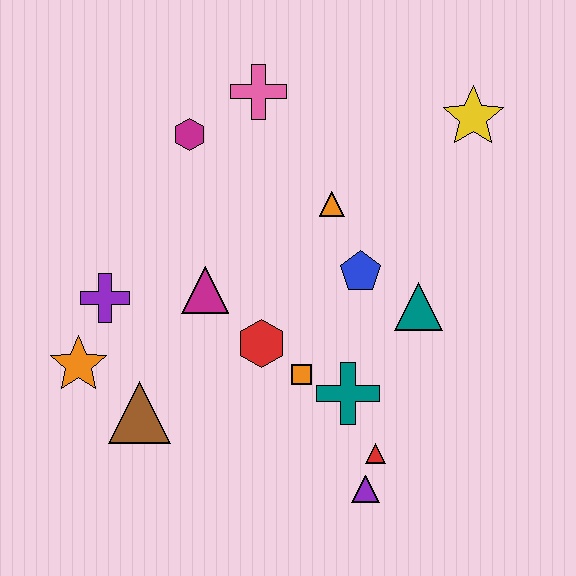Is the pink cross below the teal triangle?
No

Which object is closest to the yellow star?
The orange triangle is closest to the yellow star.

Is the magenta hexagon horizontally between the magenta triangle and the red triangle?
No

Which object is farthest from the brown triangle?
The yellow star is farthest from the brown triangle.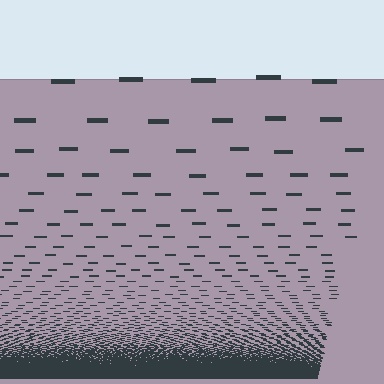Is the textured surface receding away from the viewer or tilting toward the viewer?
The surface appears to tilt toward the viewer. Texture elements get larger and sparser toward the top.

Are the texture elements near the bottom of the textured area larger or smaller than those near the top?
Smaller. The gradient is inverted — elements near the bottom are smaller and denser.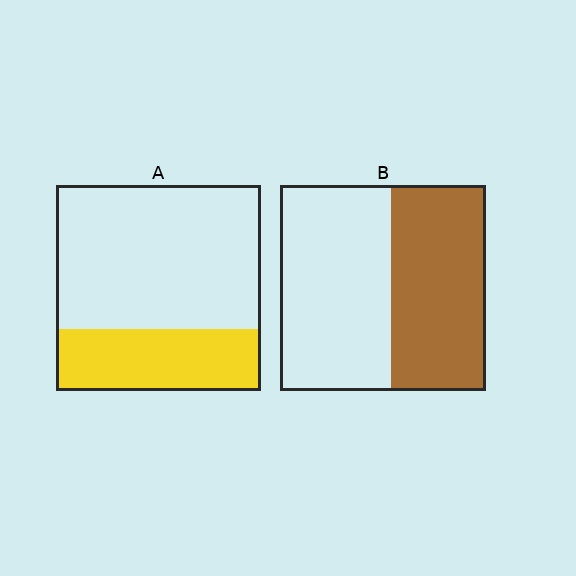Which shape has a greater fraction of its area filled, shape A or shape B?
Shape B.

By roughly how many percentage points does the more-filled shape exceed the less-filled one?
By roughly 15 percentage points (B over A).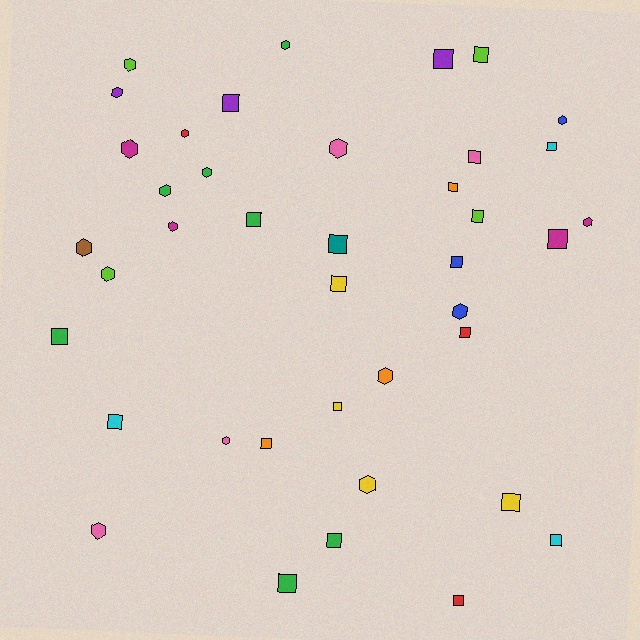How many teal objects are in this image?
There is 1 teal object.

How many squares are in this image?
There are 22 squares.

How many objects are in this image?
There are 40 objects.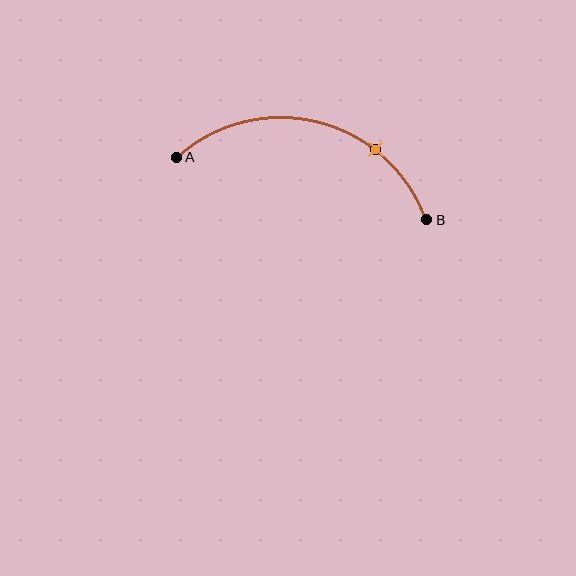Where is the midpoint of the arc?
The arc midpoint is the point on the curve farthest from the straight line joining A and B. It sits above that line.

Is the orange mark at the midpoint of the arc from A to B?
No. The orange mark lies on the arc but is closer to endpoint B. The arc midpoint would be at the point on the curve equidistant along the arc from both A and B.